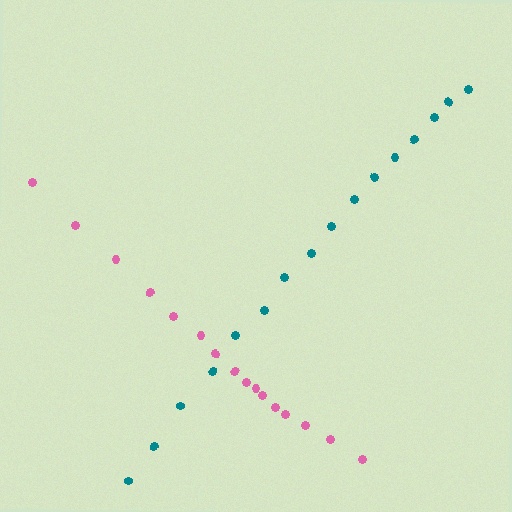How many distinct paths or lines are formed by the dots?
There are 2 distinct paths.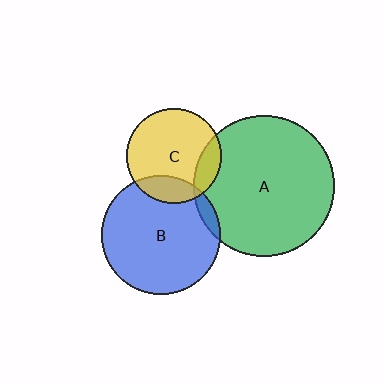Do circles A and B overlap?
Yes.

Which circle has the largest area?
Circle A (green).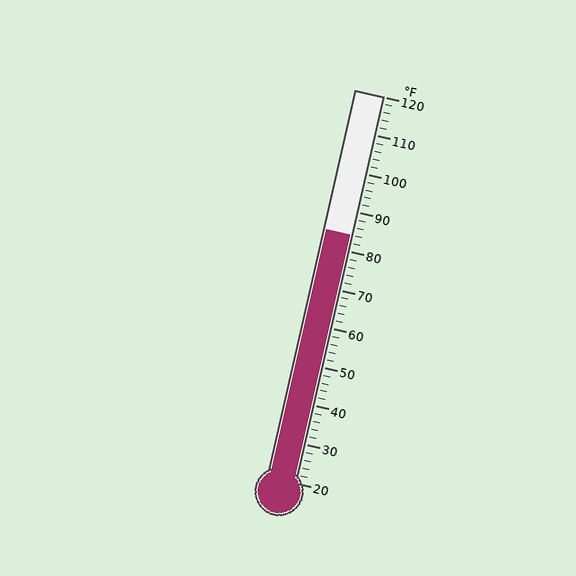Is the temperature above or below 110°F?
The temperature is below 110°F.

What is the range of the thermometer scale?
The thermometer scale ranges from 20°F to 120°F.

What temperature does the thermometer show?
The thermometer shows approximately 84°F.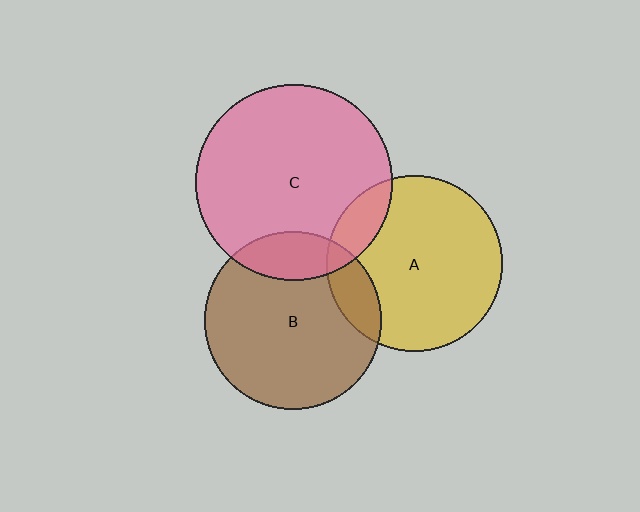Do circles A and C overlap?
Yes.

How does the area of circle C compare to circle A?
Approximately 1.2 times.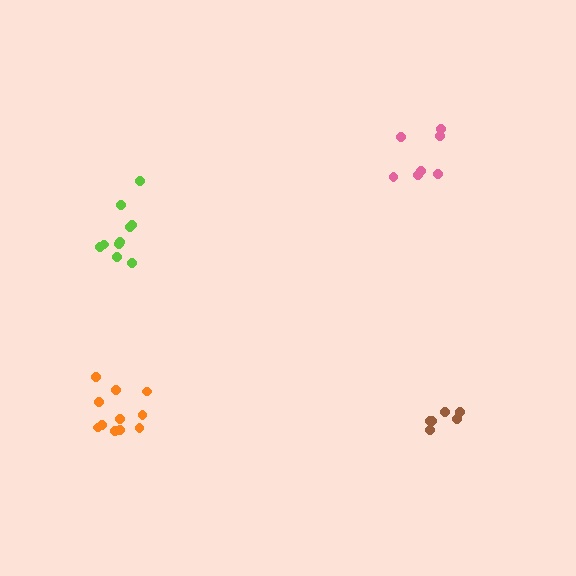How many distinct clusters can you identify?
There are 4 distinct clusters.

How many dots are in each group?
Group 1: 6 dots, Group 2: 7 dots, Group 3: 11 dots, Group 4: 10 dots (34 total).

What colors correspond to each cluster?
The clusters are colored: brown, pink, orange, lime.